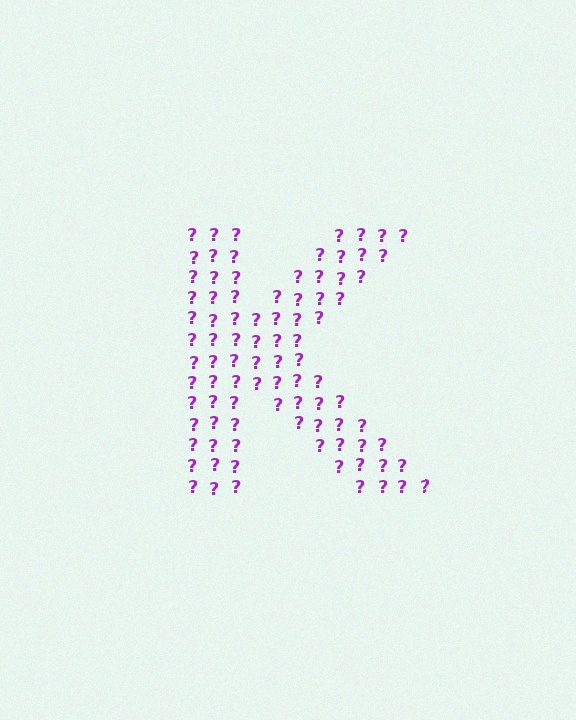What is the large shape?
The large shape is the letter K.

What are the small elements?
The small elements are question marks.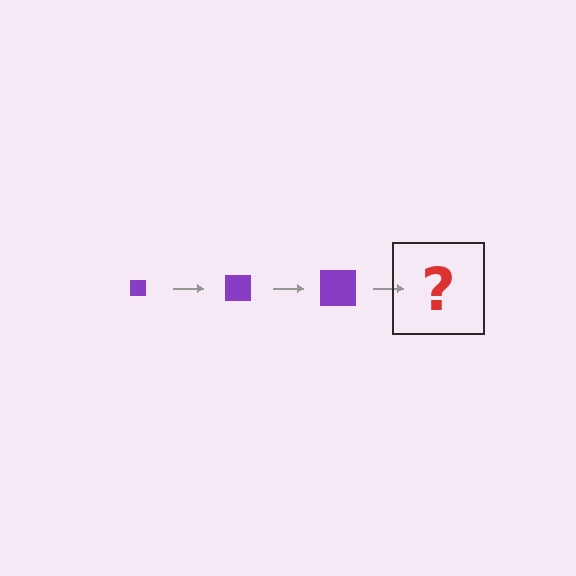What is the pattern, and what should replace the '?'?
The pattern is that the square gets progressively larger each step. The '?' should be a purple square, larger than the previous one.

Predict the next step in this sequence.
The next step is a purple square, larger than the previous one.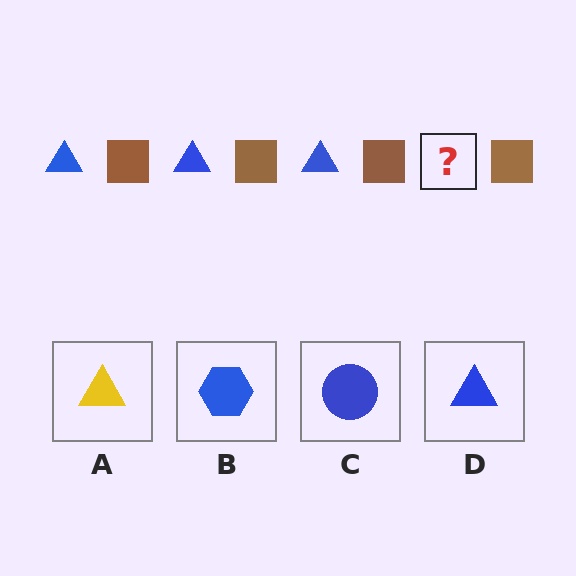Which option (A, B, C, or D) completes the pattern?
D.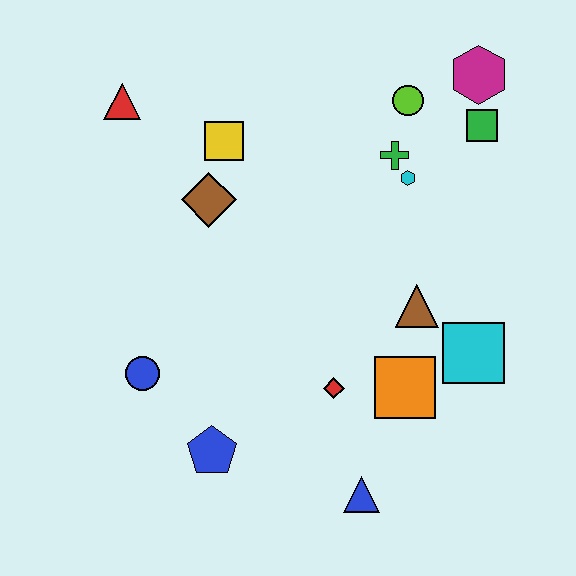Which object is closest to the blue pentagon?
The blue circle is closest to the blue pentagon.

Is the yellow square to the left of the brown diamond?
No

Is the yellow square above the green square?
No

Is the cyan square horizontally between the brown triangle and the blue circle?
No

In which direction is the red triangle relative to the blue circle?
The red triangle is above the blue circle.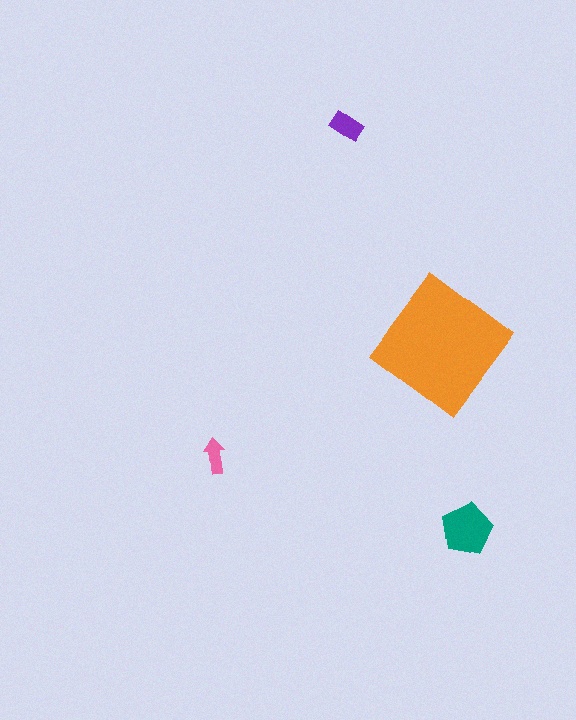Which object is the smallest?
The pink arrow.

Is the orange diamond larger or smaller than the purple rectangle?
Larger.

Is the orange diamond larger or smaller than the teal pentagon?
Larger.